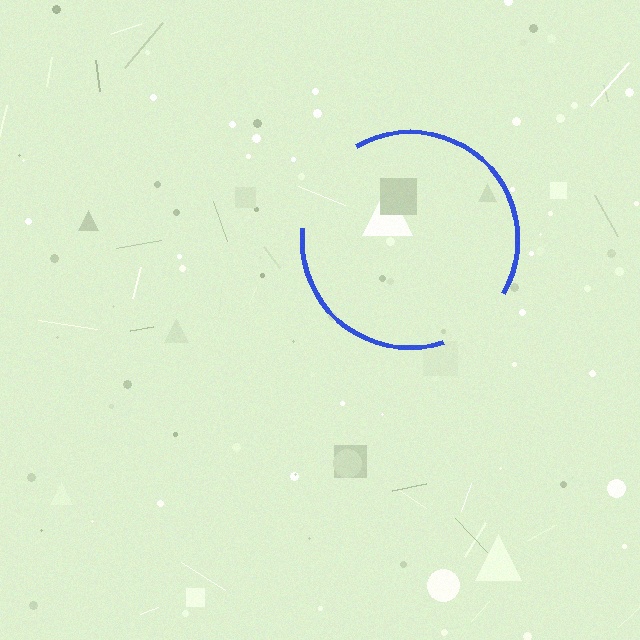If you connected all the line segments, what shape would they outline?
They would outline a circle.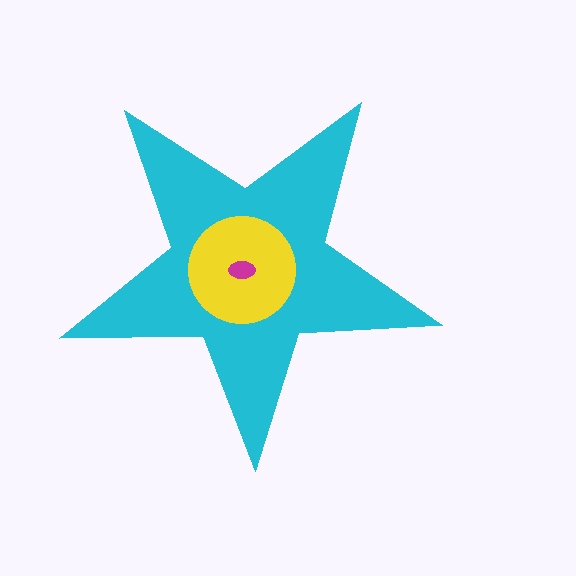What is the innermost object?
The magenta ellipse.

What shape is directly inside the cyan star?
The yellow circle.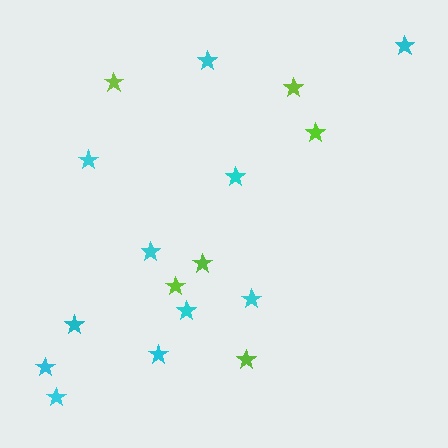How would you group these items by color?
There are 2 groups: one group of lime stars (6) and one group of cyan stars (11).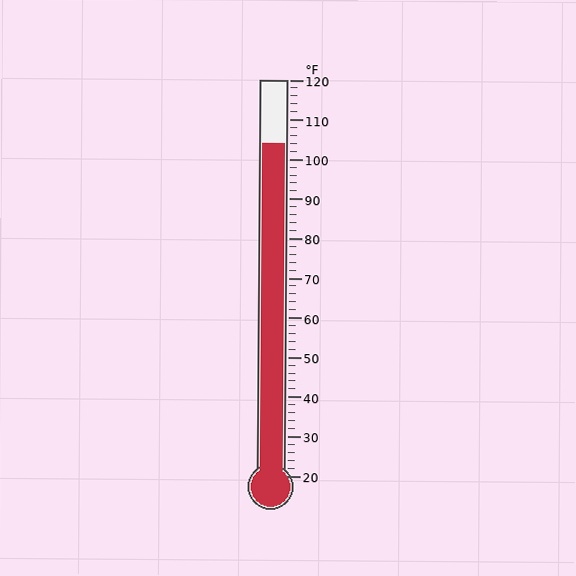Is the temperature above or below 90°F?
The temperature is above 90°F.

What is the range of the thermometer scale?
The thermometer scale ranges from 20°F to 120°F.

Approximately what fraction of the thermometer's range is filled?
The thermometer is filled to approximately 85% of its range.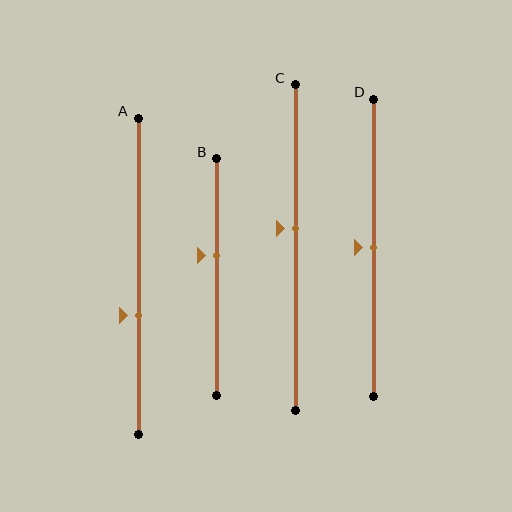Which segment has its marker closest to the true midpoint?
Segment D has its marker closest to the true midpoint.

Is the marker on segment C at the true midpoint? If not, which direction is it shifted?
No, the marker on segment C is shifted upward by about 6% of the segment length.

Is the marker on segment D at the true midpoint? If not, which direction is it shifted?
Yes, the marker on segment D is at the true midpoint.